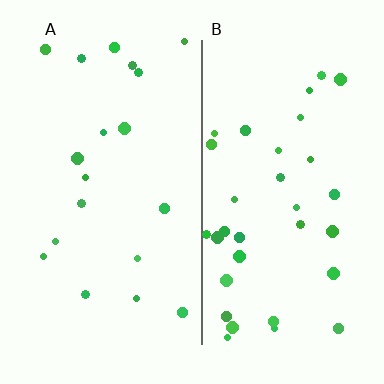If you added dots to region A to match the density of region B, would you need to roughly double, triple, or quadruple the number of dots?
Approximately double.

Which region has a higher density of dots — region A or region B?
B (the right).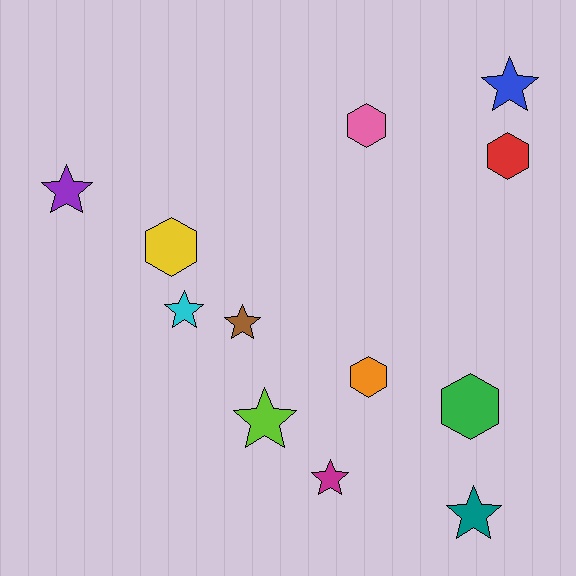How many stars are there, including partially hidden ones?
There are 7 stars.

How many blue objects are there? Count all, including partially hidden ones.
There is 1 blue object.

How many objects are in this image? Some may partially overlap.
There are 12 objects.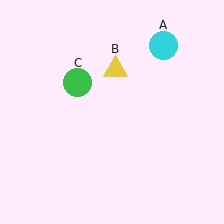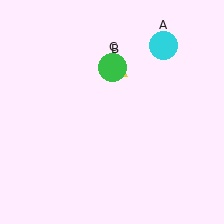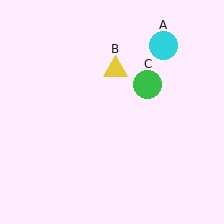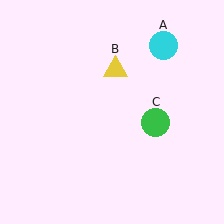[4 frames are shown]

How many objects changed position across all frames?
1 object changed position: green circle (object C).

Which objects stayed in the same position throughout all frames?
Cyan circle (object A) and yellow triangle (object B) remained stationary.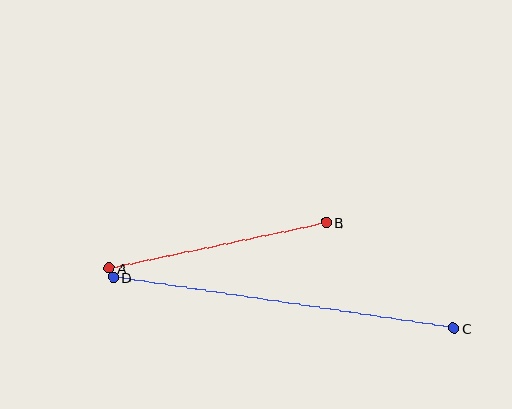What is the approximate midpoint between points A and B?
The midpoint is at approximately (218, 245) pixels.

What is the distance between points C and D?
The distance is approximately 344 pixels.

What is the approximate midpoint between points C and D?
The midpoint is at approximately (283, 303) pixels.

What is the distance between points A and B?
The distance is approximately 222 pixels.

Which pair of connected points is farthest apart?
Points C and D are farthest apart.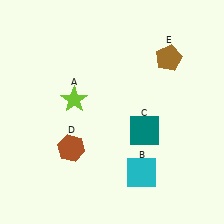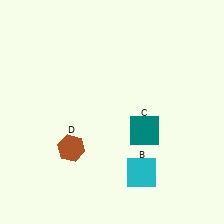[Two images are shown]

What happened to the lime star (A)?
The lime star (A) was removed in Image 2. It was in the top-left area of Image 1.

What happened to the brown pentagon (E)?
The brown pentagon (E) was removed in Image 2. It was in the top-right area of Image 1.